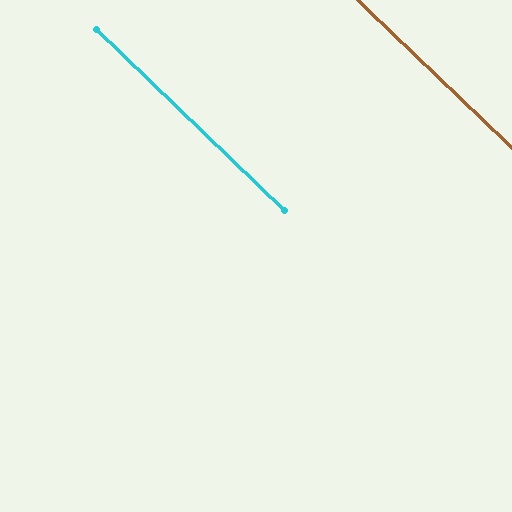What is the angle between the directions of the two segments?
Approximately 0 degrees.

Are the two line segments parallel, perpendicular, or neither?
Parallel — their directions differ by only 0.0°.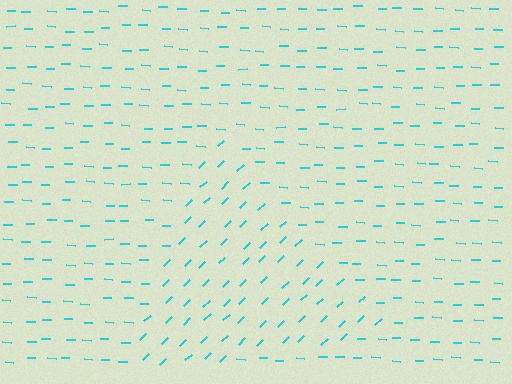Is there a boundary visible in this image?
Yes, there is a texture boundary formed by a change in line orientation.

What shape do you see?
I see a triangle.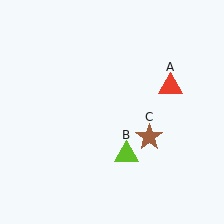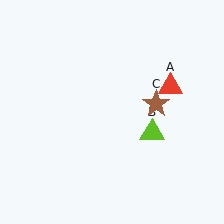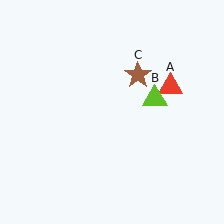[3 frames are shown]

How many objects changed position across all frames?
2 objects changed position: lime triangle (object B), brown star (object C).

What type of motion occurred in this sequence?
The lime triangle (object B), brown star (object C) rotated counterclockwise around the center of the scene.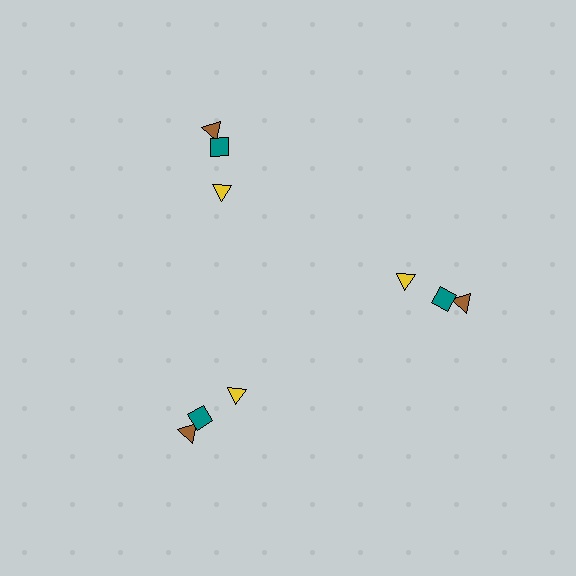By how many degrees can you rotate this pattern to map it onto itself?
The pattern maps onto itself every 120 degrees of rotation.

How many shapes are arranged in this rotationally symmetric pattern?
There are 9 shapes, arranged in 3 groups of 3.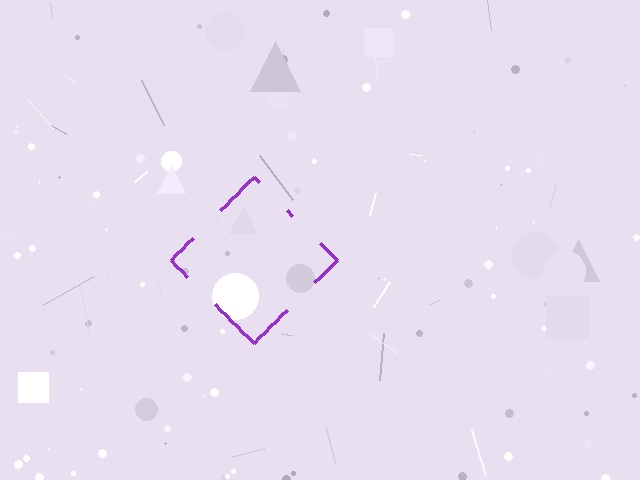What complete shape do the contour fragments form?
The contour fragments form a diamond.